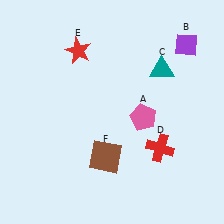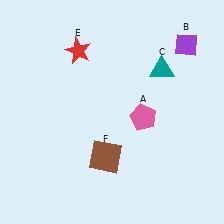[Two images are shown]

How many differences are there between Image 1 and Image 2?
There is 1 difference between the two images.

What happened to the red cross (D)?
The red cross (D) was removed in Image 2. It was in the bottom-right area of Image 1.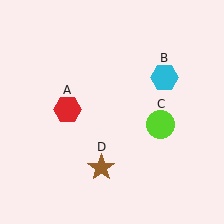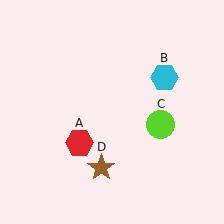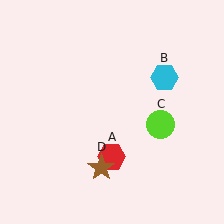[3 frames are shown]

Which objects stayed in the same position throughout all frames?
Cyan hexagon (object B) and lime circle (object C) and brown star (object D) remained stationary.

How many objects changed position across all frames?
1 object changed position: red hexagon (object A).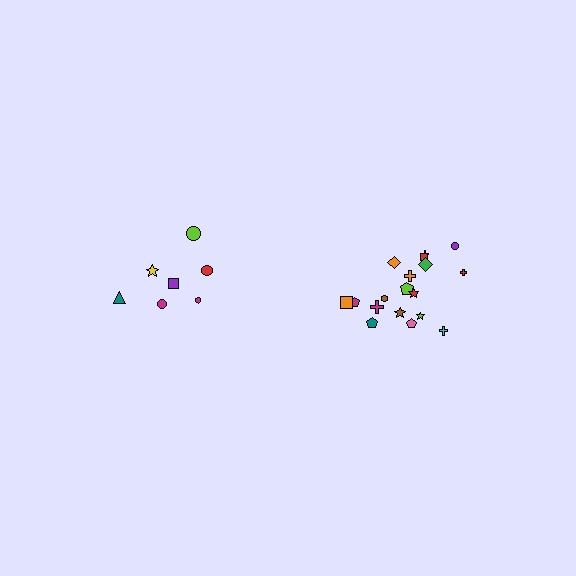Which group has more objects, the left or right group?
The right group.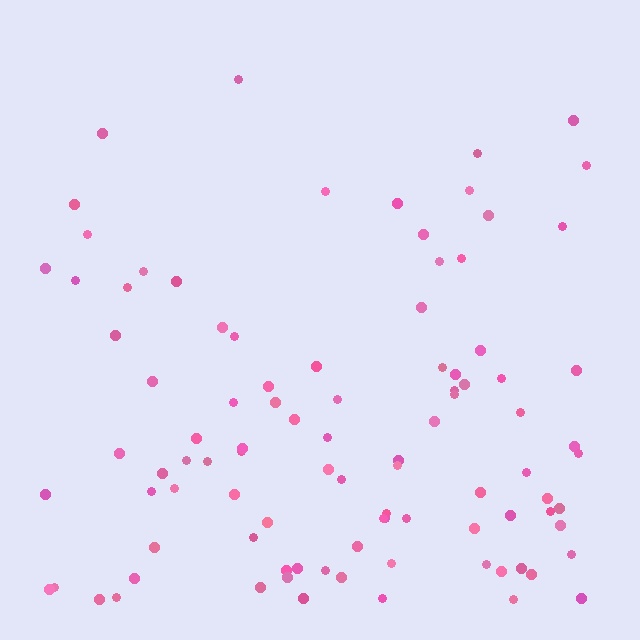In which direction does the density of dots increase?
From top to bottom, with the bottom side densest.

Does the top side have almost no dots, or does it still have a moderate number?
Still a moderate number, just noticeably fewer than the bottom.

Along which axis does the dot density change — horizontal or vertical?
Vertical.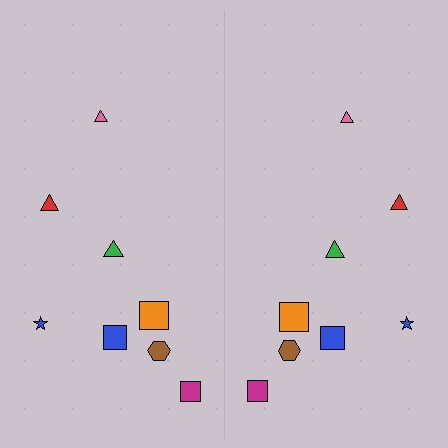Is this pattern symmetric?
Yes, this pattern has bilateral (reflection) symmetry.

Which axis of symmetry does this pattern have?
The pattern has a vertical axis of symmetry running through the center of the image.